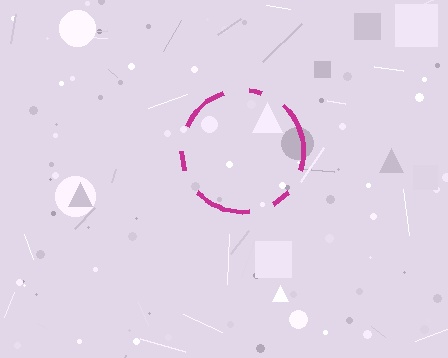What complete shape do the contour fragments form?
The contour fragments form a circle.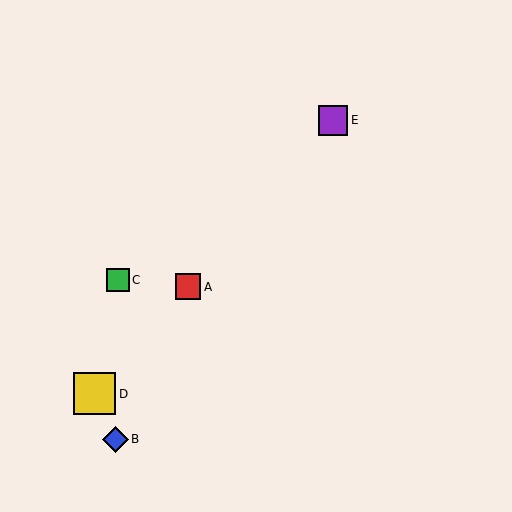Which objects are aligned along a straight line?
Objects A, D, E are aligned along a straight line.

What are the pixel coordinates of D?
Object D is at (95, 394).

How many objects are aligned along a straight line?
3 objects (A, D, E) are aligned along a straight line.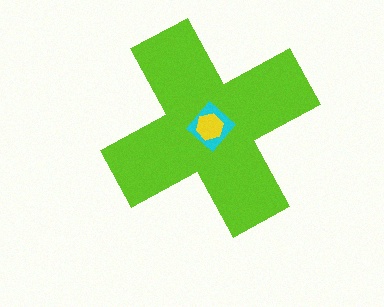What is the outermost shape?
The lime cross.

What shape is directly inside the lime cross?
The cyan diamond.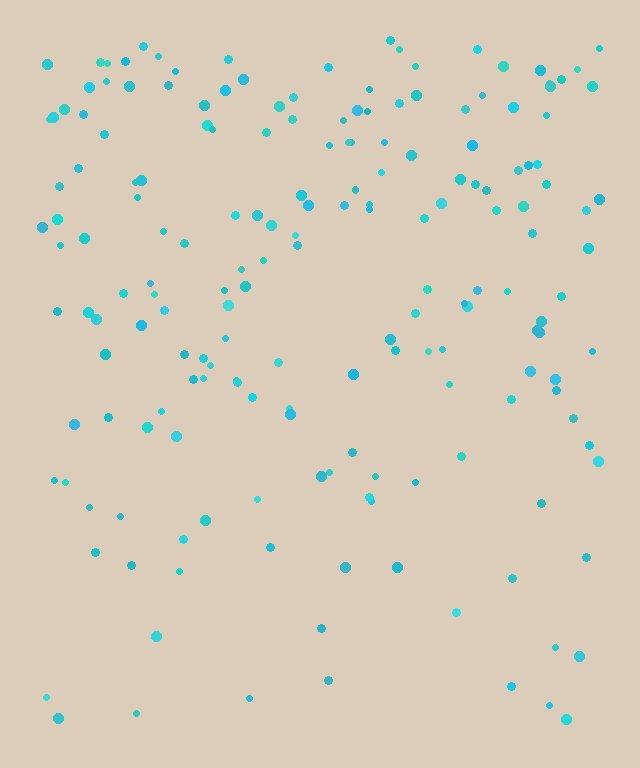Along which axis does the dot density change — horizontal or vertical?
Vertical.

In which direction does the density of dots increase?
From bottom to top, with the top side densest.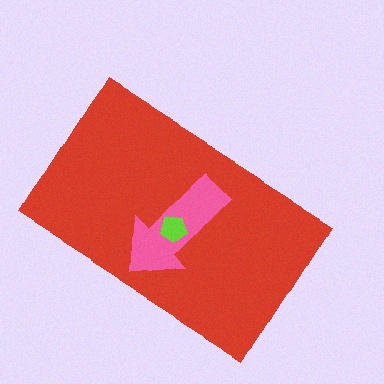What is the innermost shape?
The lime pentagon.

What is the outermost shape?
The red rectangle.